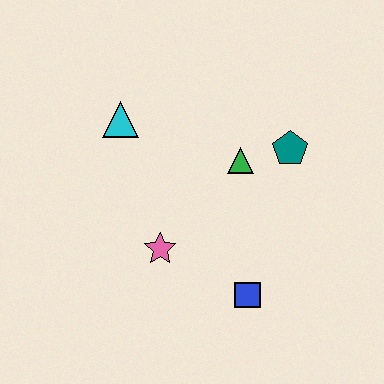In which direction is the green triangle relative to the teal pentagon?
The green triangle is to the left of the teal pentagon.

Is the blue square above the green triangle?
No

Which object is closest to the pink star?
The blue square is closest to the pink star.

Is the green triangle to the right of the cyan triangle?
Yes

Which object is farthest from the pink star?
The teal pentagon is farthest from the pink star.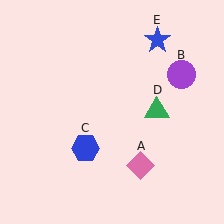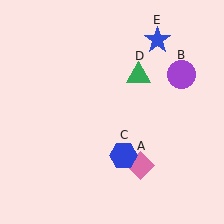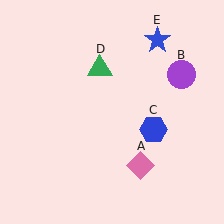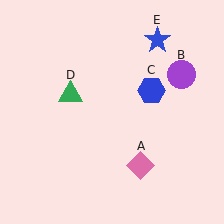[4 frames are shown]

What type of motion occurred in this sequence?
The blue hexagon (object C), green triangle (object D) rotated counterclockwise around the center of the scene.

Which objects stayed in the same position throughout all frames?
Pink diamond (object A) and purple circle (object B) and blue star (object E) remained stationary.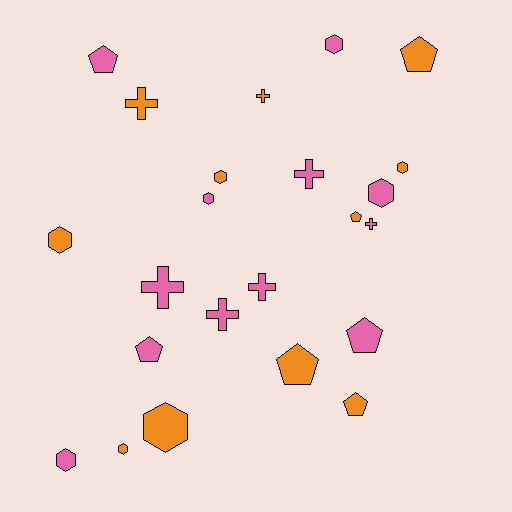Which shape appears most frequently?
Hexagon, with 9 objects.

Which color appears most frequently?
Pink, with 12 objects.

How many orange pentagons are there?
There are 4 orange pentagons.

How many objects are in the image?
There are 23 objects.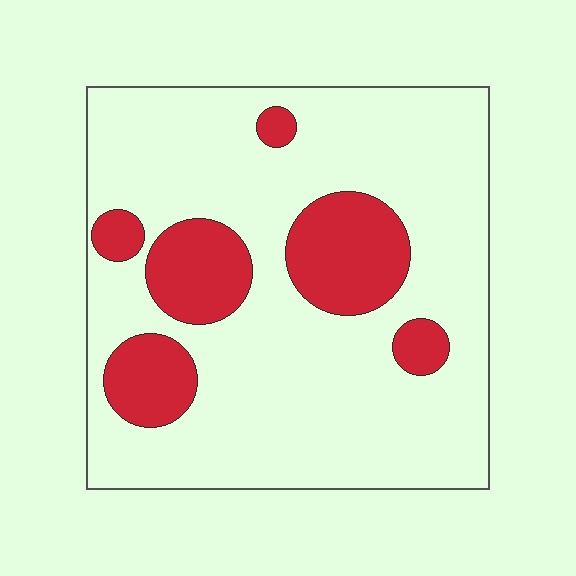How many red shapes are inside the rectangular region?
6.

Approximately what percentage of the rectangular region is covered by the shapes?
Approximately 20%.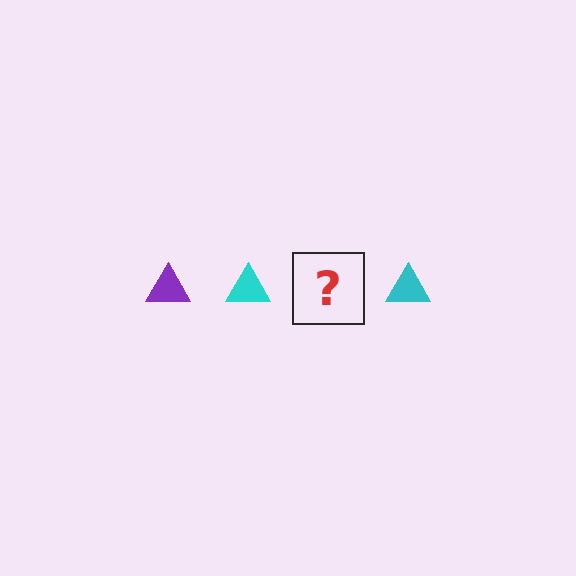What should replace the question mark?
The question mark should be replaced with a purple triangle.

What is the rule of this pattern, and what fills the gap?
The rule is that the pattern cycles through purple, cyan triangles. The gap should be filled with a purple triangle.